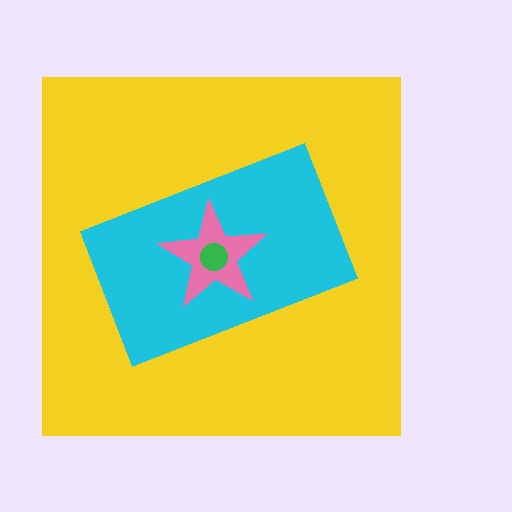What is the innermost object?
The green circle.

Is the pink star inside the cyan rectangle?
Yes.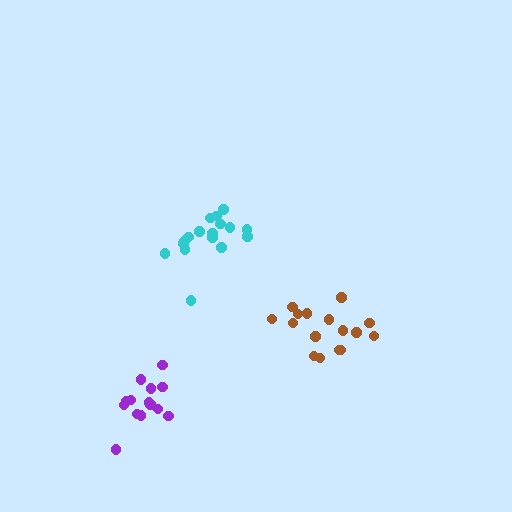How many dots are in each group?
Group 1: 17 dots, Group 2: 16 dots, Group 3: 14 dots (47 total).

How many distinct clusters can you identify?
There are 3 distinct clusters.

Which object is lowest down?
The purple cluster is bottommost.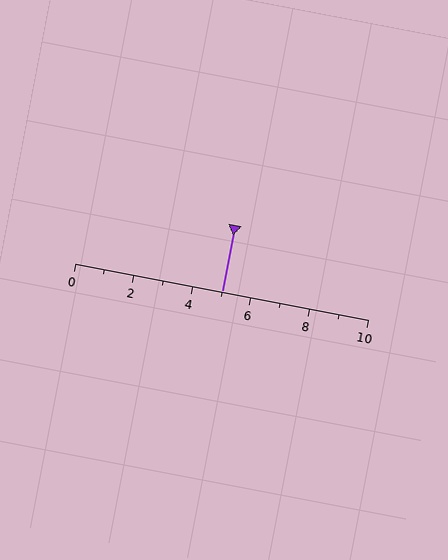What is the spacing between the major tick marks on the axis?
The major ticks are spaced 2 apart.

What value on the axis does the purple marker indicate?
The marker indicates approximately 5.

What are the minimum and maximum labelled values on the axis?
The axis runs from 0 to 10.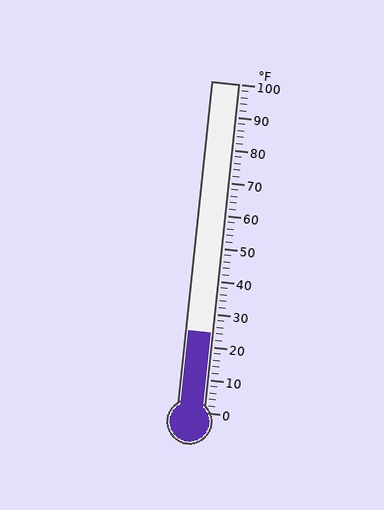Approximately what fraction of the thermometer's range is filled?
The thermometer is filled to approximately 25% of its range.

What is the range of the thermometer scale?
The thermometer scale ranges from 0°F to 100°F.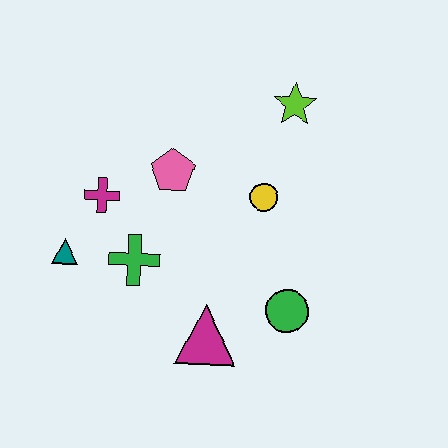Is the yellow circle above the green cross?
Yes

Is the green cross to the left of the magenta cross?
No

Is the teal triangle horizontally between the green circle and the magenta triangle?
No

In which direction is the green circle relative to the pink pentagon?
The green circle is below the pink pentagon.